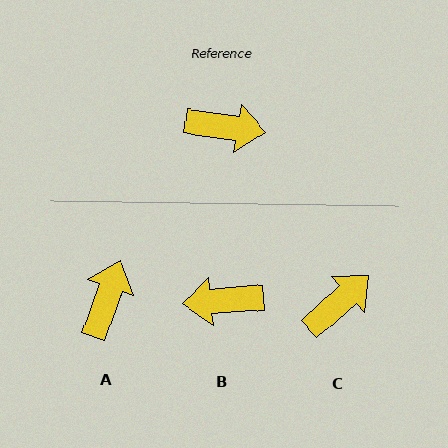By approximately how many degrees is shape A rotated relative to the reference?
Approximately 79 degrees counter-clockwise.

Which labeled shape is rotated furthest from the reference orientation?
B, about 167 degrees away.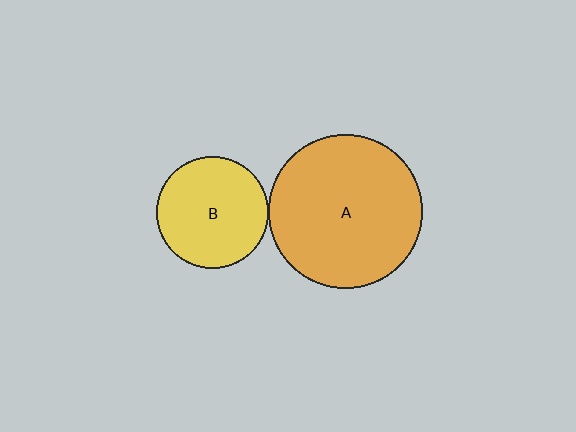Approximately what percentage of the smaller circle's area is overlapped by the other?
Approximately 5%.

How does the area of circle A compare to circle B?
Approximately 1.9 times.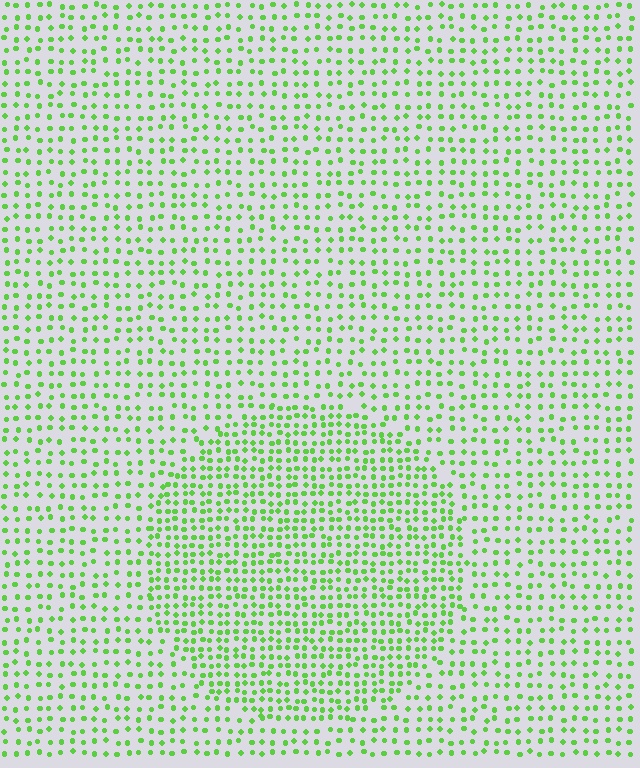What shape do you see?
I see a circle.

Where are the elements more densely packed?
The elements are more densely packed inside the circle boundary.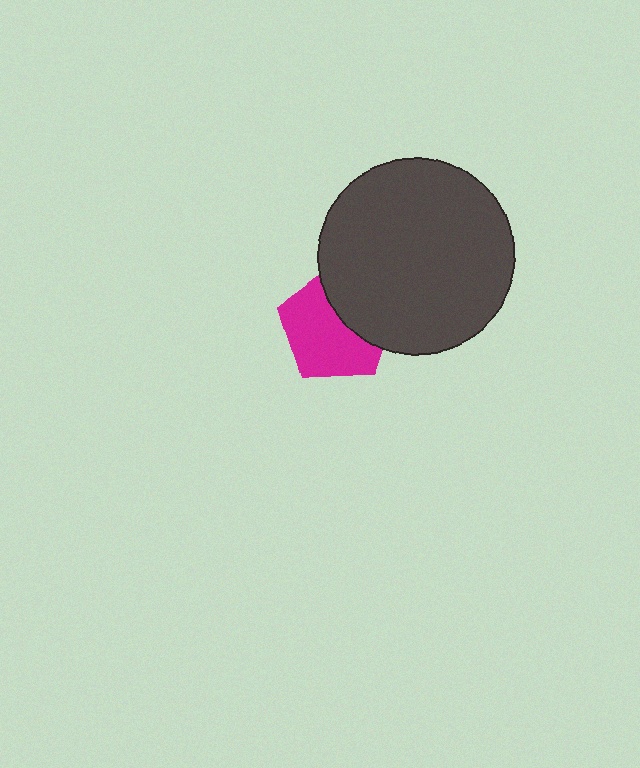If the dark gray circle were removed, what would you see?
You would see the complete magenta pentagon.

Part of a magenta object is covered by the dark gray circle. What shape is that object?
It is a pentagon.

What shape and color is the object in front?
The object in front is a dark gray circle.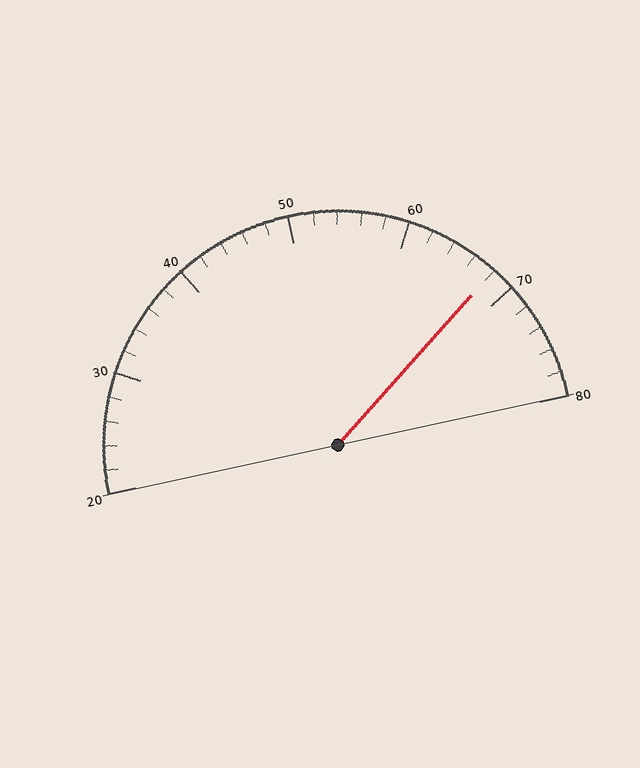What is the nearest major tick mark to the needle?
The nearest major tick mark is 70.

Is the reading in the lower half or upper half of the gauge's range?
The reading is in the upper half of the range (20 to 80).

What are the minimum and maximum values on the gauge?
The gauge ranges from 20 to 80.